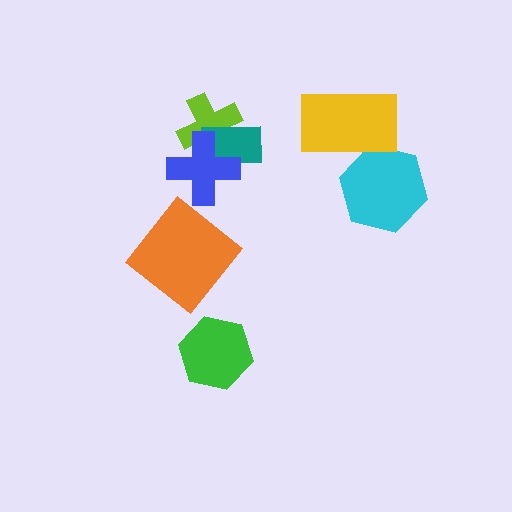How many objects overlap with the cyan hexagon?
1 object overlaps with the cyan hexagon.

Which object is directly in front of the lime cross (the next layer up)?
The teal rectangle is directly in front of the lime cross.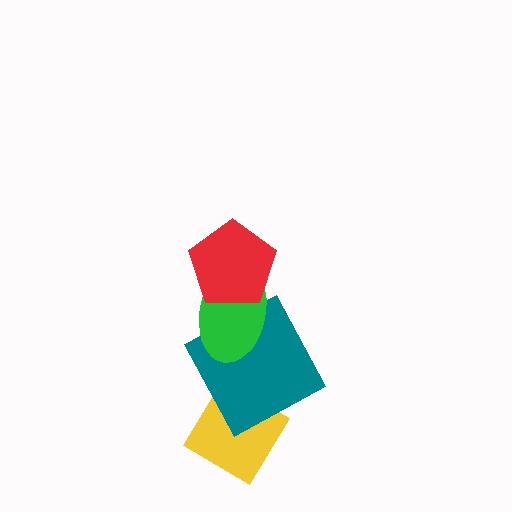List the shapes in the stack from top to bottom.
From top to bottom: the red pentagon, the green ellipse, the teal square, the yellow diamond.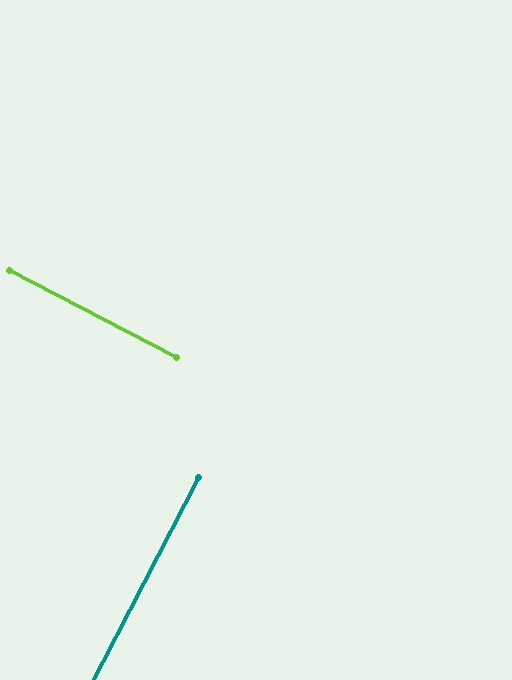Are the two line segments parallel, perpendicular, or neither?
Perpendicular — they meet at approximately 90°.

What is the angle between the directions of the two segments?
Approximately 90 degrees.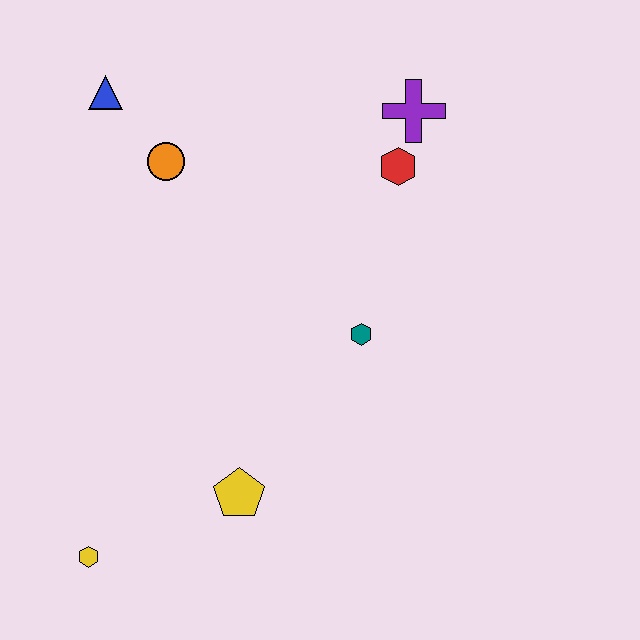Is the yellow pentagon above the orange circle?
No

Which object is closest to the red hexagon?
The purple cross is closest to the red hexagon.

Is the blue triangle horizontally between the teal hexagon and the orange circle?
No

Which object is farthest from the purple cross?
The yellow hexagon is farthest from the purple cross.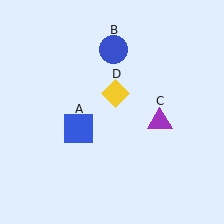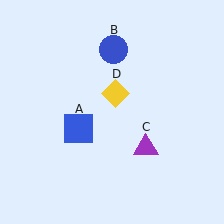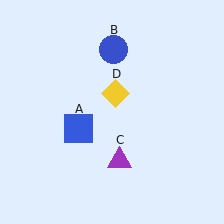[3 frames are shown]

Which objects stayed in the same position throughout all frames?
Blue square (object A) and blue circle (object B) and yellow diamond (object D) remained stationary.